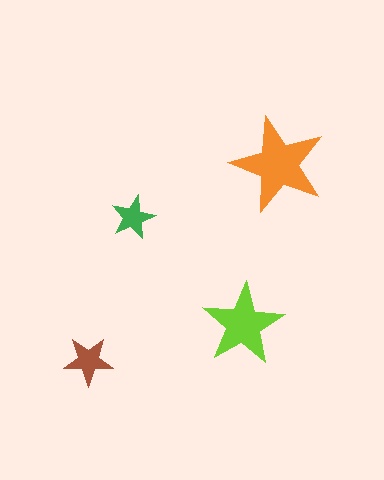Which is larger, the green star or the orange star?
The orange one.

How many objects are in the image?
There are 4 objects in the image.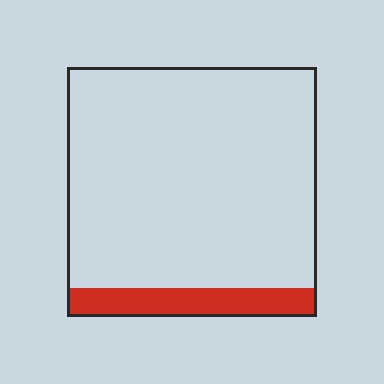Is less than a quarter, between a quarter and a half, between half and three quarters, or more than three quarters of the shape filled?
Less than a quarter.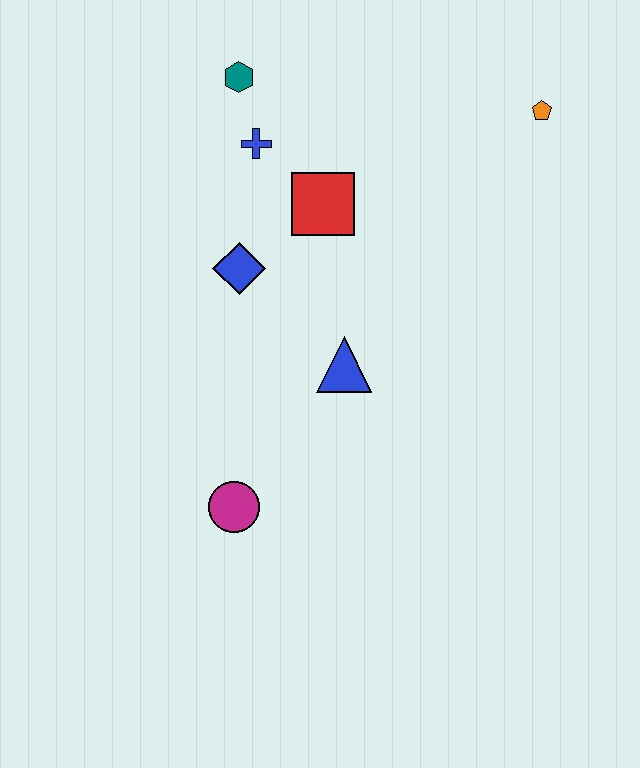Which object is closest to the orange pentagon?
The red square is closest to the orange pentagon.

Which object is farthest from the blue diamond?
The orange pentagon is farthest from the blue diamond.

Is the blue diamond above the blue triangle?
Yes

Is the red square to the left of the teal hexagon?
No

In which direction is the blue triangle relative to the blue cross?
The blue triangle is below the blue cross.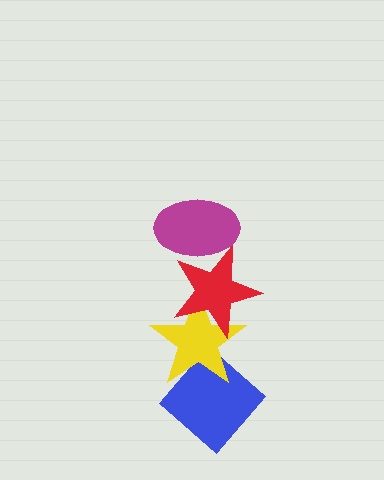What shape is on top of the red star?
The magenta ellipse is on top of the red star.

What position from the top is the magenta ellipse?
The magenta ellipse is 1st from the top.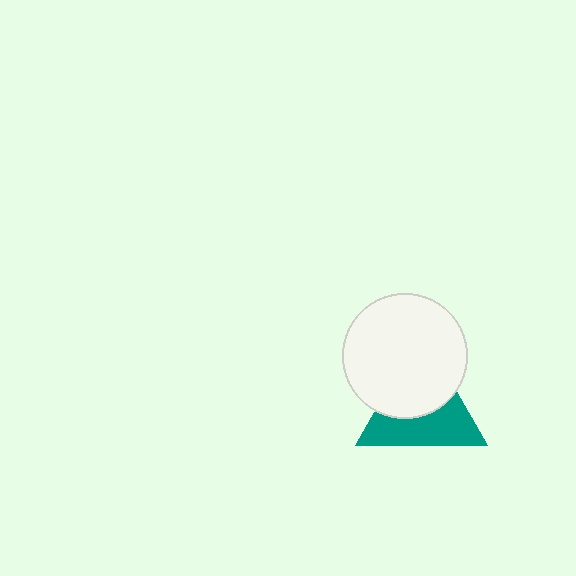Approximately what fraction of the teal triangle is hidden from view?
Roughly 50% of the teal triangle is hidden behind the white circle.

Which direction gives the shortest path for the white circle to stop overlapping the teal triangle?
Moving up gives the shortest separation.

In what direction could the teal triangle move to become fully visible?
The teal triangle could move down. That would shift it out from behind the white circle entirely.